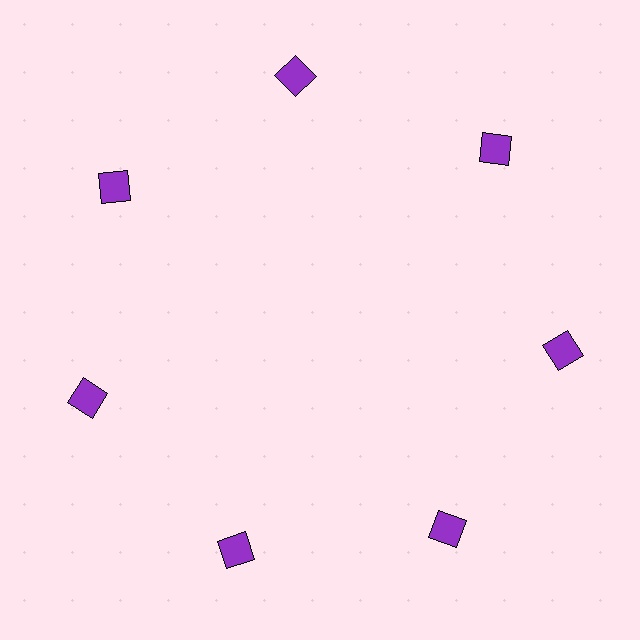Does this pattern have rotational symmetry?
Yes, this pattern has 7-fold rotational symmetry. It looks the same after rotating 51 degrees around the center.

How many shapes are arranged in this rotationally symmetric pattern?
There are 7 shapes, arranged in 7 groups of 1.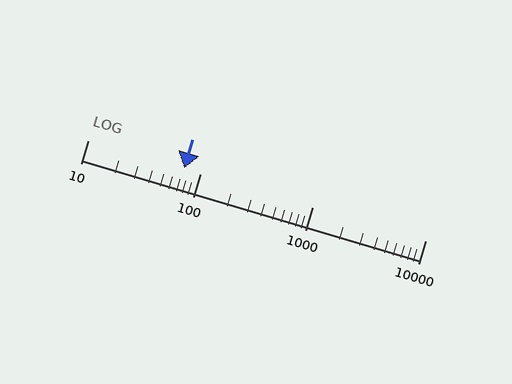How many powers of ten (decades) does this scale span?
The scale spans 3 decades, from 10 to 10000.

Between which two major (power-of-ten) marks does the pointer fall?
The pointer is between 10 and 100.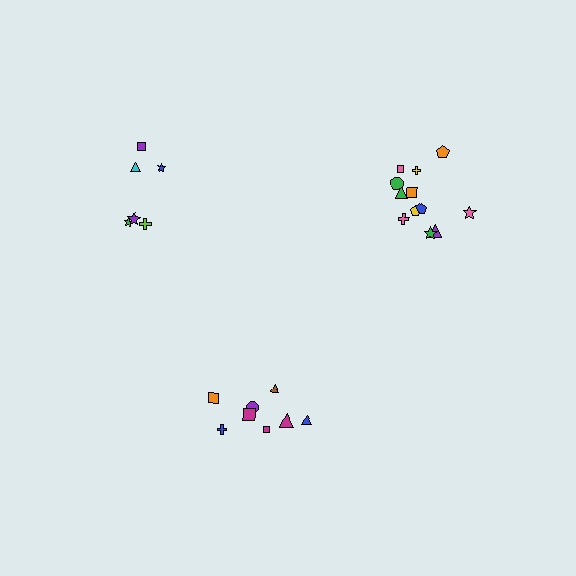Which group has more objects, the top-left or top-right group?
The top-right group.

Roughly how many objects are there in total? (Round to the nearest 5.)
Roughly 25 objects in total.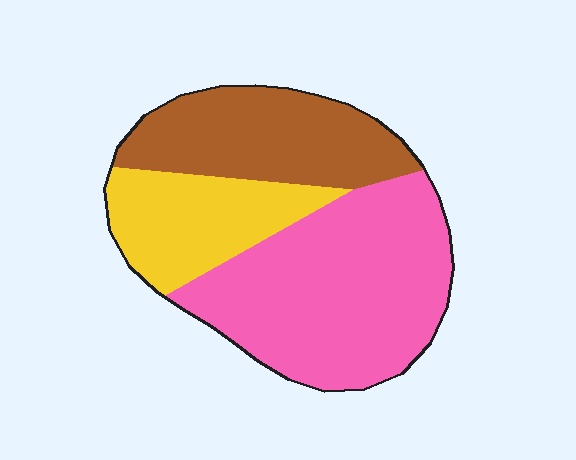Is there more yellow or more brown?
Brown.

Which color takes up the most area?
Pink, at roughly 50%.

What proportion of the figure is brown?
Brown covers around 30% of the figure.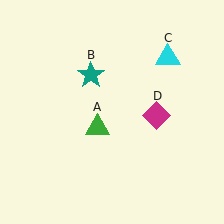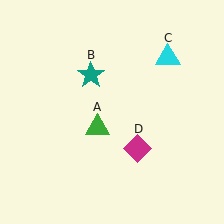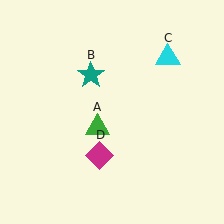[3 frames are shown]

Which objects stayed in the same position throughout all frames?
Green triangle (object A) and teal star (object B) and cyan triangle (object C) remained stationary.